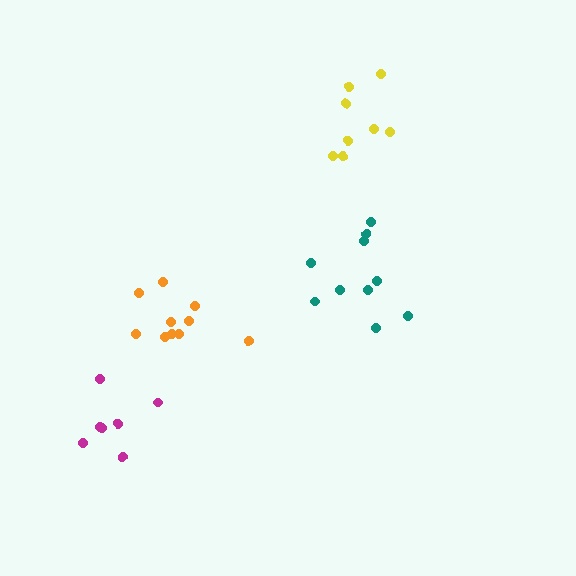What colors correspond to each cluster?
The clusters are colored: teal, yellow, orange, magenta.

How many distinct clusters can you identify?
There are 4 distinct clusters.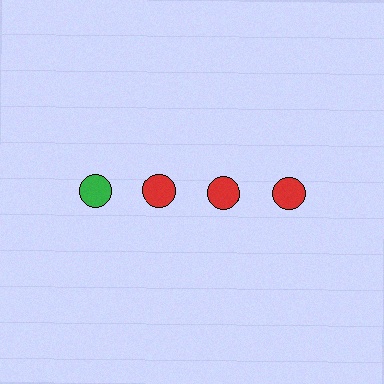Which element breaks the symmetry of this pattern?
The green circle in the top row, leftmost column breaks the symmetry. All other shapes are red circles.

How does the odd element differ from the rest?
It has a different color: green instead of red.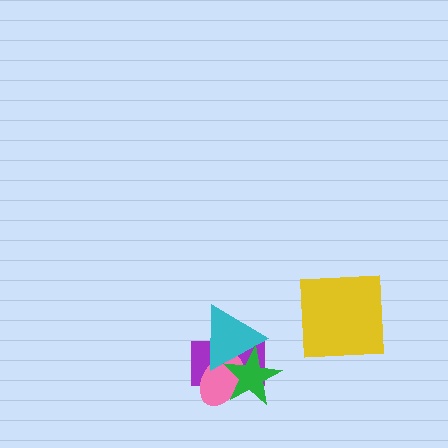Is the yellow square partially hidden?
No, no other shape covers it.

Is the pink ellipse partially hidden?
Yes, it is partially covered by another shape.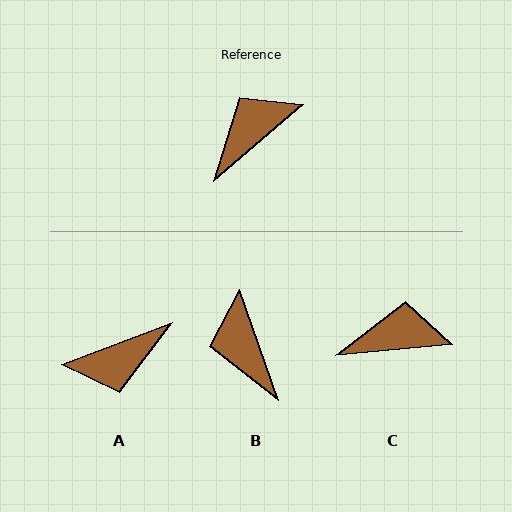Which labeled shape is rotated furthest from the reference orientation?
A, about 160 degrees away.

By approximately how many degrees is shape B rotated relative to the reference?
Approximately 69 degrees counter-clockwise.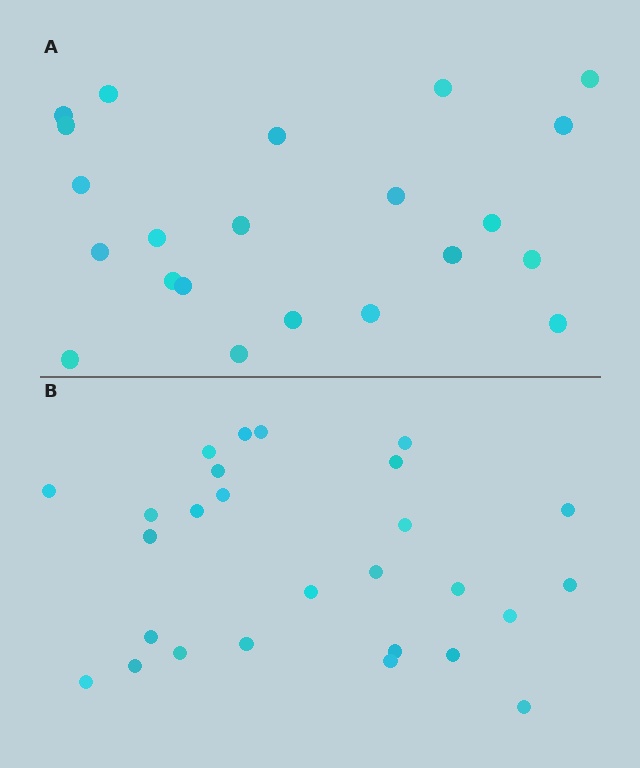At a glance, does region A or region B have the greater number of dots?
Region B (the bottom region) has more dots.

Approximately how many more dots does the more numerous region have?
Region B has about 5 more dots than region A.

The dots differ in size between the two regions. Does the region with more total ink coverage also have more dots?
No. Region A has more total ink coverage because its dots are larger, but region B actually contains more individual dots. Total area can be misleading — the number of items is what matters here.